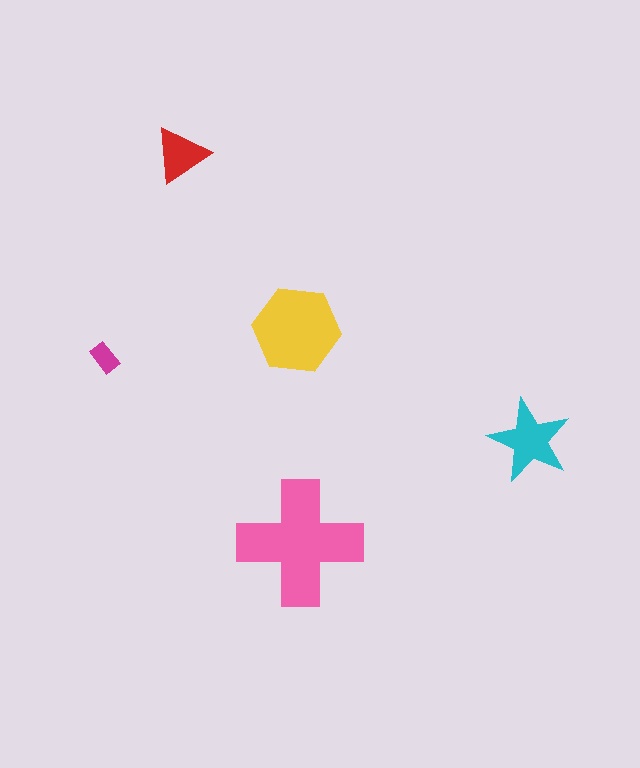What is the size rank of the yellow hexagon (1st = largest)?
2nd.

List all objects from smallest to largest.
The magenta rectangle, the red triangle, the cyan star, the yellow hexagon, the pink cross.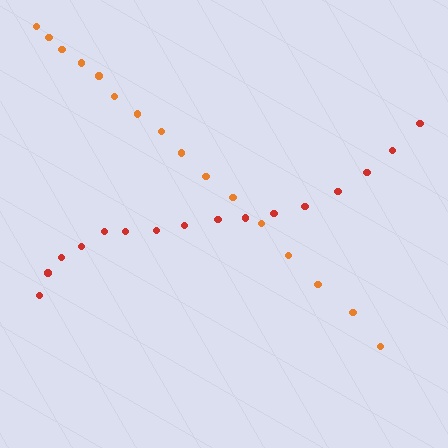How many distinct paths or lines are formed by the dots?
There are 2 distinct paths.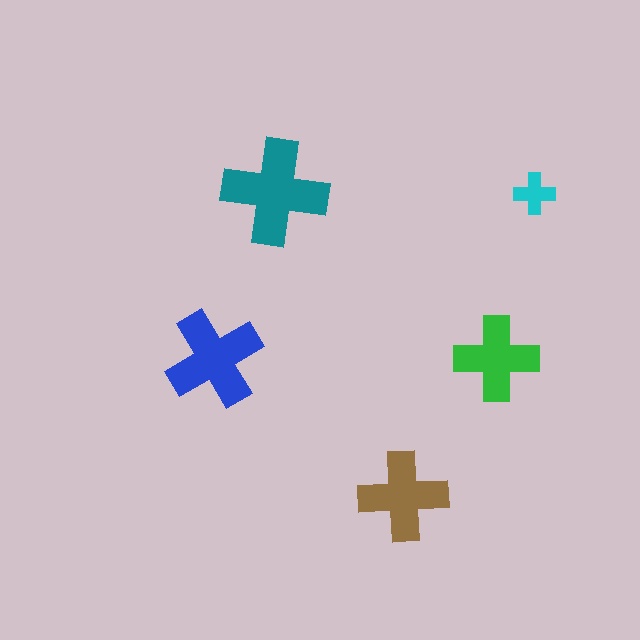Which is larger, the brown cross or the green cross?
The brown one.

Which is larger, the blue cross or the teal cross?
The teal one.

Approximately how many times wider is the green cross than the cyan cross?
About 2 times wider.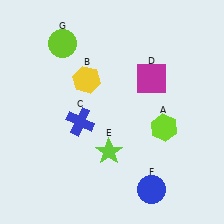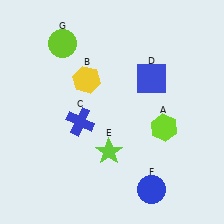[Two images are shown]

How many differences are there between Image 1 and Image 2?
There is 1 difference between the two images.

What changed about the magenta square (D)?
In Image 1, D is magenta. In Image 2, it changed to blue.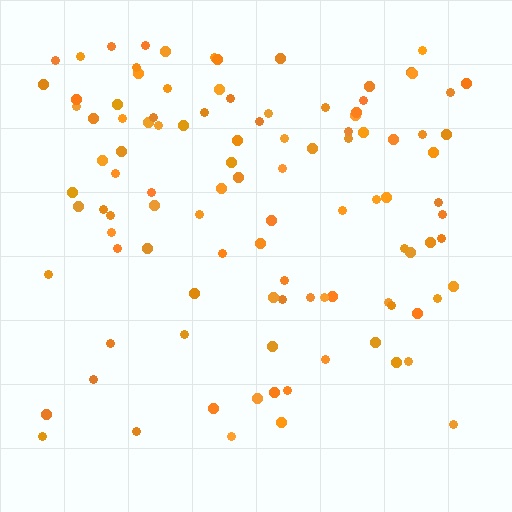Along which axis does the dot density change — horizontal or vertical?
Vertical.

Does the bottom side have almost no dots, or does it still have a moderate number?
Still a moderate number, just noticeably fewer than the top.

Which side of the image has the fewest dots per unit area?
The bottom.